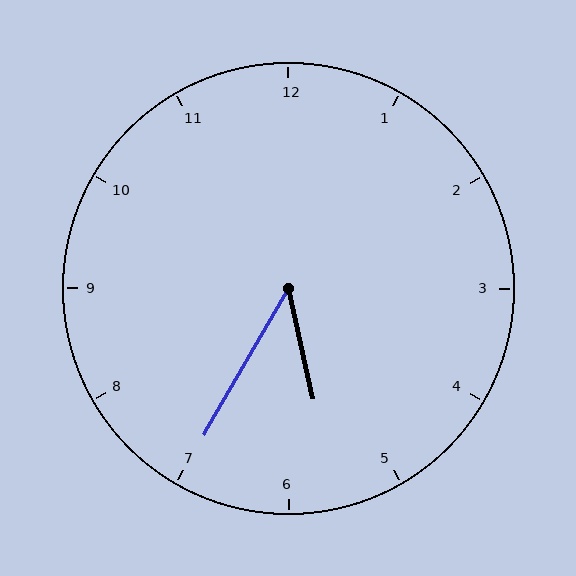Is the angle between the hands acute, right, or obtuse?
It is acute.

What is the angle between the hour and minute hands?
Approximately 42 degrees.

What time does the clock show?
5:35.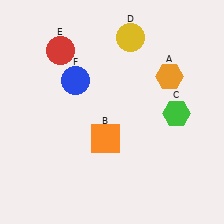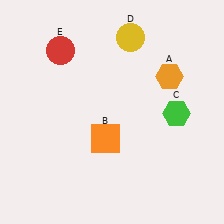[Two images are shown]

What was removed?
The blue circle (F) was removed in Image 2.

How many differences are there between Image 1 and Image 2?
There is 1 difference between the two images.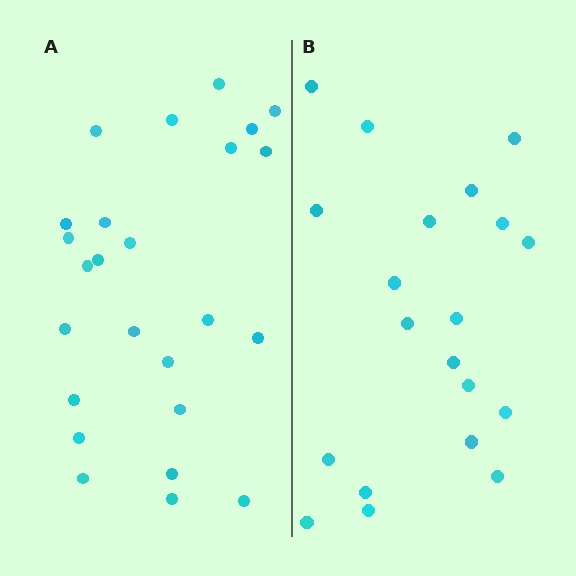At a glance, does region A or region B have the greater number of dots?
Region A (the left region) has more dots.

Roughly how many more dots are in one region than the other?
Region A has about 5 more dots than region B.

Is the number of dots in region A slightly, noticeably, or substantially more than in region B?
Region A has noticeably more, but not dramatically so. The ratio is roughly 1.2 to 1.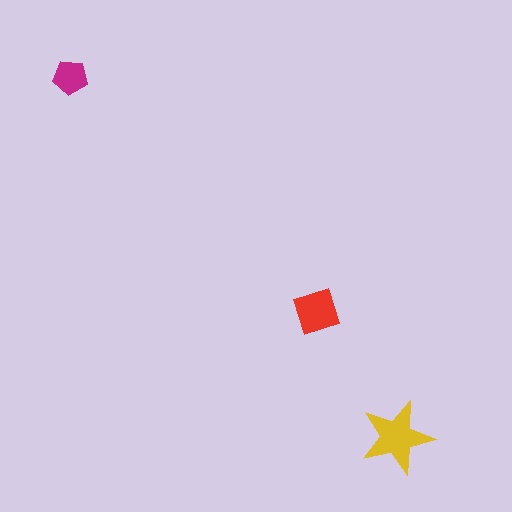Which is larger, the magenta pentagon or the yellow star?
The yellow star.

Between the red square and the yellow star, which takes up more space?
The yellow star.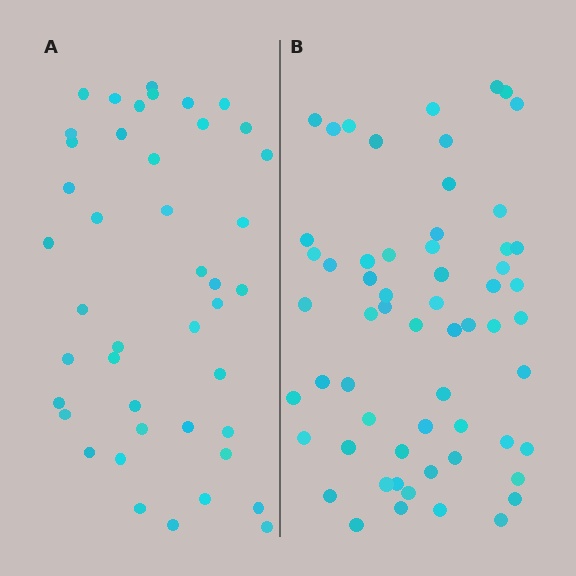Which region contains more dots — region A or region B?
Region B (the right region) has more dots.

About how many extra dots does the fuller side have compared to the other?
Region B has approximately 15 more dots than region A.